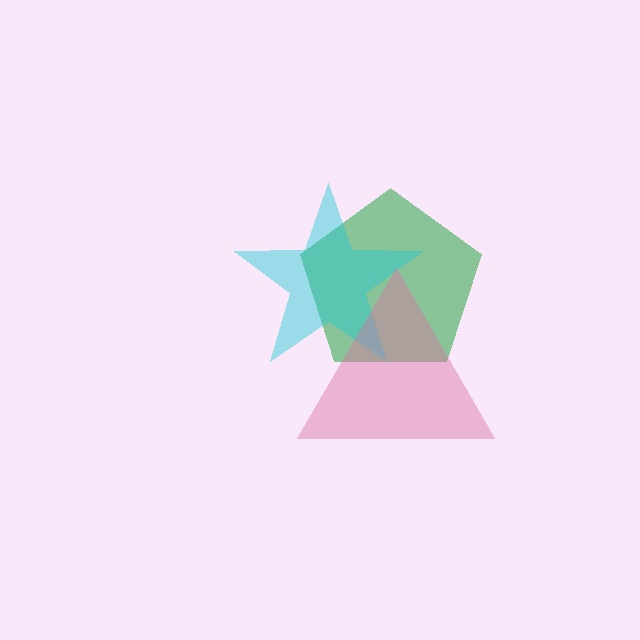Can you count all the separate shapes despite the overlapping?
Yes, there are 3 separate shapes.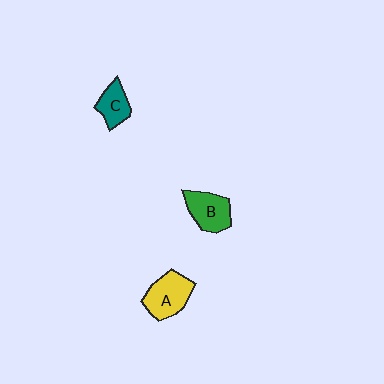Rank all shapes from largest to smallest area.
From largest to smallest: A (yellow), B (green), C (teal).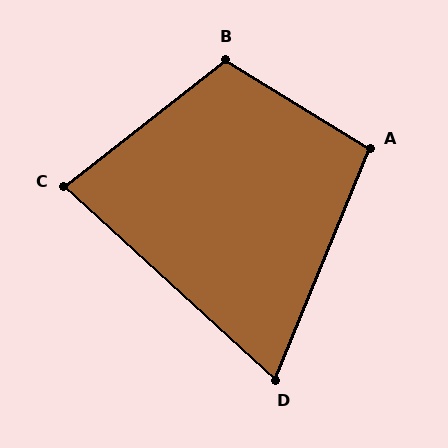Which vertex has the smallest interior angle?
D, at approximately 70 degrees.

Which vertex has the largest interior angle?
B, at approximately 110 degrees.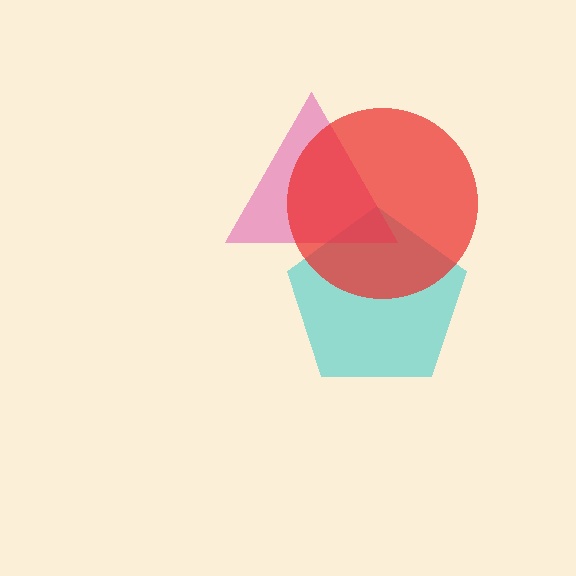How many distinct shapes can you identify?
There are 3 distinct shapes: a cyan pentagon, a pink triangle, a red circle.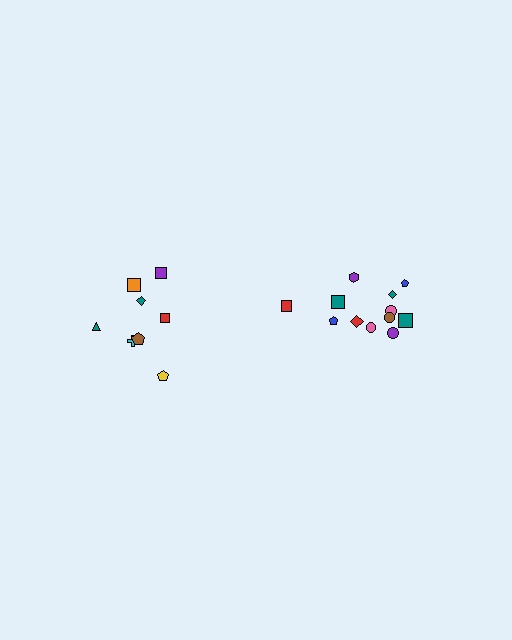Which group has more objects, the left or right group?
The right group.